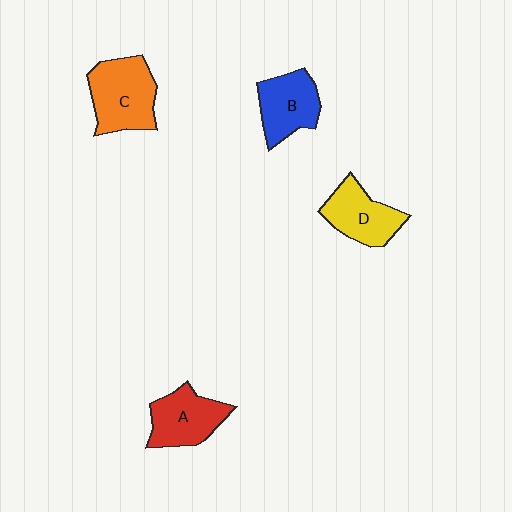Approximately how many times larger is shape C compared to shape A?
Approximately 1.2 times.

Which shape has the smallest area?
Shape D (yellow).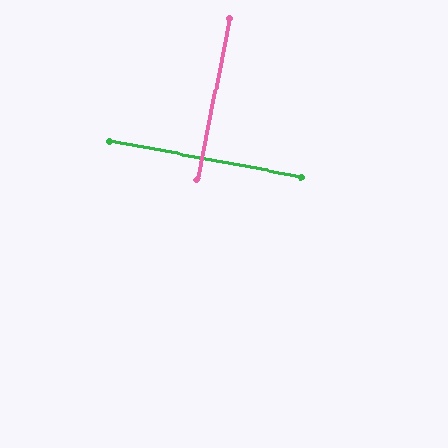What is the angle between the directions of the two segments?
Approximately 89 degrees.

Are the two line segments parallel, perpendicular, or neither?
Perpendicular — they meet at approximately 89°.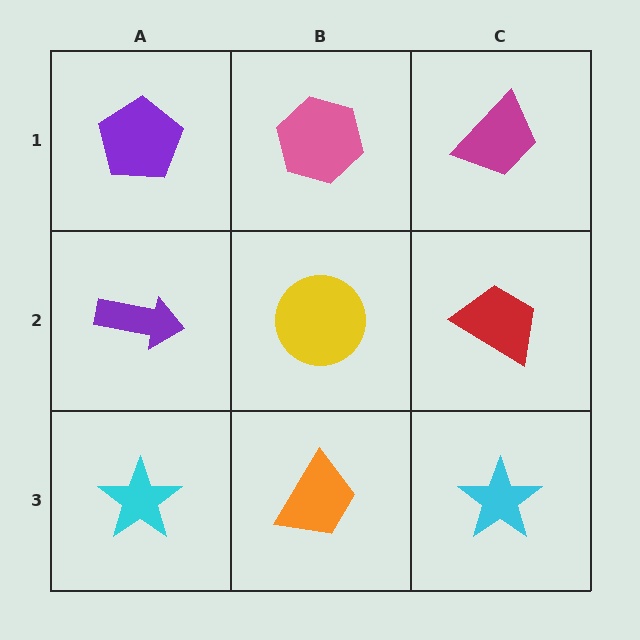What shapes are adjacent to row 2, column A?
A purple pentagon (row 1, column A), a cyan star (row 3, column A), a yellow circle (row 2, column B).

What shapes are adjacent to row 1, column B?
A yellow circle (row 2, column B), a purple pentagon (row 1, column A), a magenta trapezoid (row 1, column C).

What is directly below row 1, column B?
A yellow circle.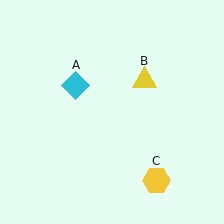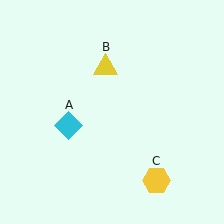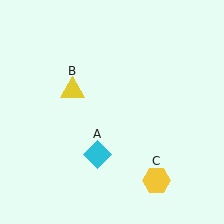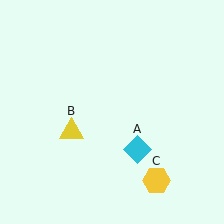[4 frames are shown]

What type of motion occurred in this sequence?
The cyan diamond (object A), yellow triangle (object B) rotated counterclockwise around the center of the scene.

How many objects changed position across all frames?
2 objects changed position: cyan diamond (object A), yellow triangle (object B).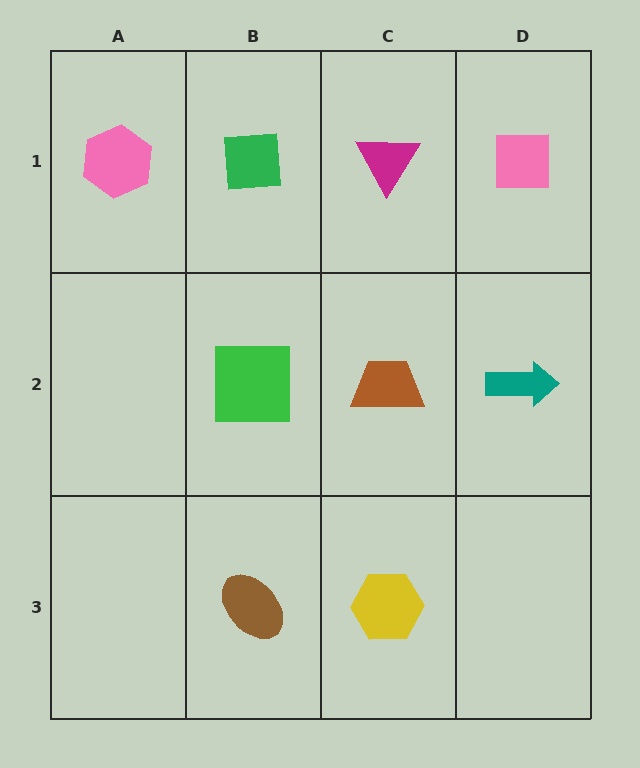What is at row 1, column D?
A pink square.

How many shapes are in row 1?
4 shapes.